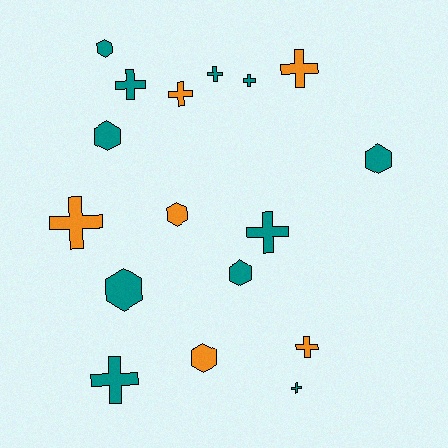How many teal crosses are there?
There are 6 teal crosses.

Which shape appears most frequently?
Cross, with 10 objects.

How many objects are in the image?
There are 17 objects.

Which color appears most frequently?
Teal, with 11 objects.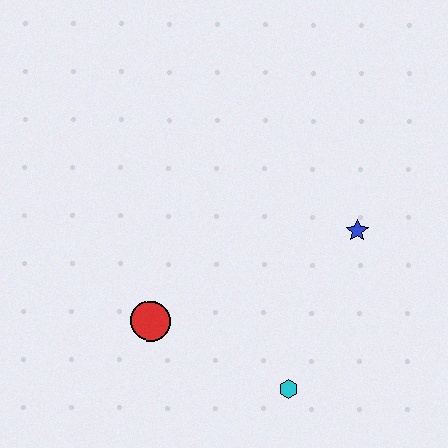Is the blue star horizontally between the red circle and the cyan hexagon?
No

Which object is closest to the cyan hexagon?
The red circle is closest to the cyan hexagon.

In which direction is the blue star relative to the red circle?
The blue star is to the right of the red circle.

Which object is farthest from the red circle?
The blue star is farthest from the red circle.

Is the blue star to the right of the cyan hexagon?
Yes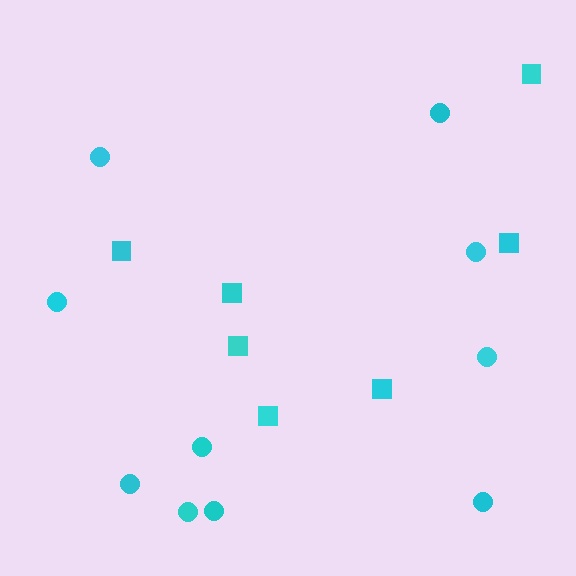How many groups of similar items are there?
There are 2 groups: one group of squares (7) and one group of circles (10).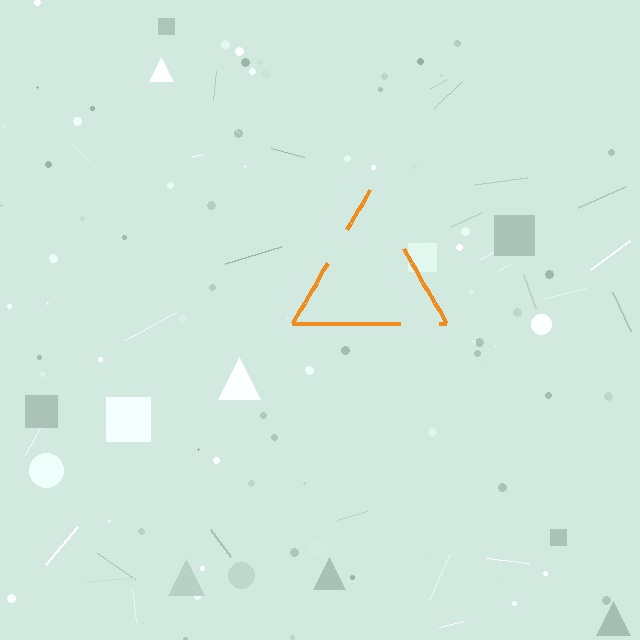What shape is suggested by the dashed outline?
The dashed outline suggests a triangle.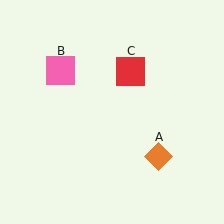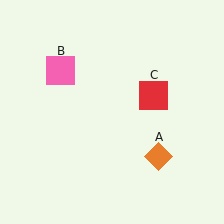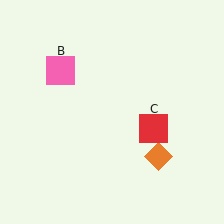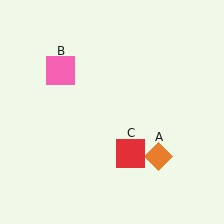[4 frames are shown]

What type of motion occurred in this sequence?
The red square (object C) rotated clockwise around the center of the scene.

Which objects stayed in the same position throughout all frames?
Orange diamond (object A) and pink square (object B) remained stationary.